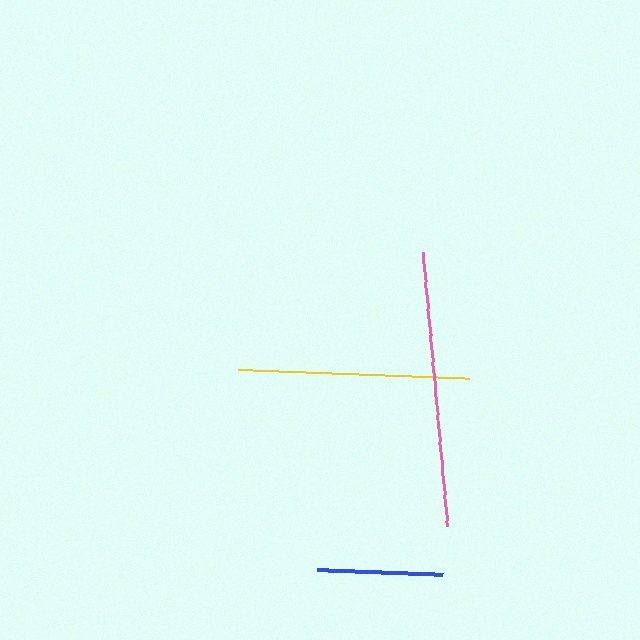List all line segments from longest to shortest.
From longest to shortest: pink, yellow, blue.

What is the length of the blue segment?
The blue segment is approximately 126 pixels long.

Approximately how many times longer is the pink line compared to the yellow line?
The pink line is approximately 1.2 times the length of the yellow line.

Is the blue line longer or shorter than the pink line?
The pink line is longer than the blue line.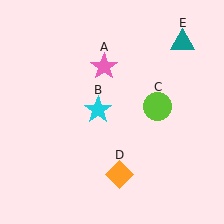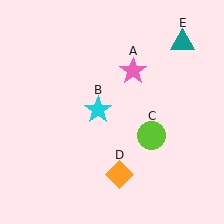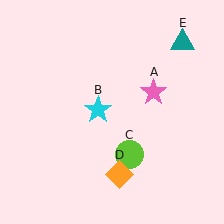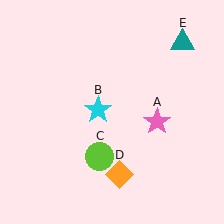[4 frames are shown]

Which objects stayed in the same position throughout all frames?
Cyan star (object B) and orange diamond (object D) and teal triangle (object E) remained stationary.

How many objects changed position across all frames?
2 objects changed position: pink star (object A), lime circle (object C).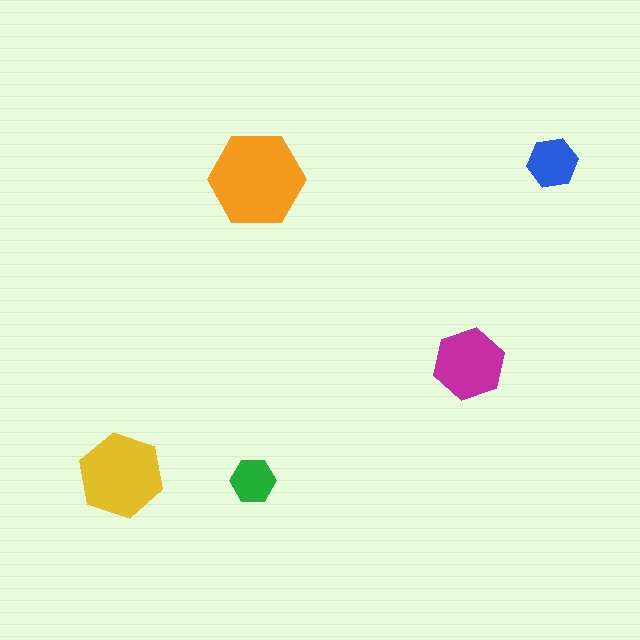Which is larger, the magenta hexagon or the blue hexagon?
The magenta one.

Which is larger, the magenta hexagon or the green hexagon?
The magenta one.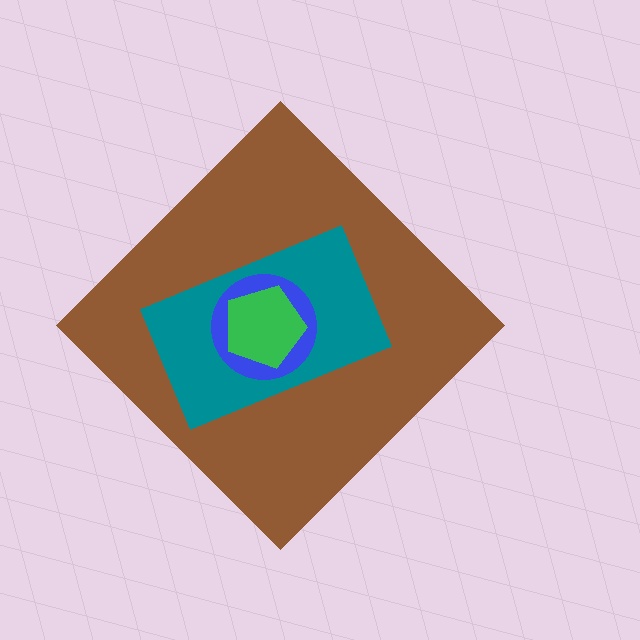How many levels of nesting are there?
4.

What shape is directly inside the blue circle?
The green pentagon.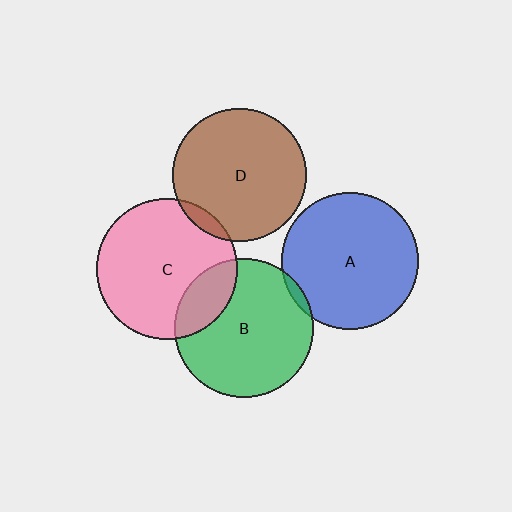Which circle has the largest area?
Circle C (pink).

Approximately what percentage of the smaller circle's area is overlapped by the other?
Approximately 5%.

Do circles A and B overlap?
Yes.